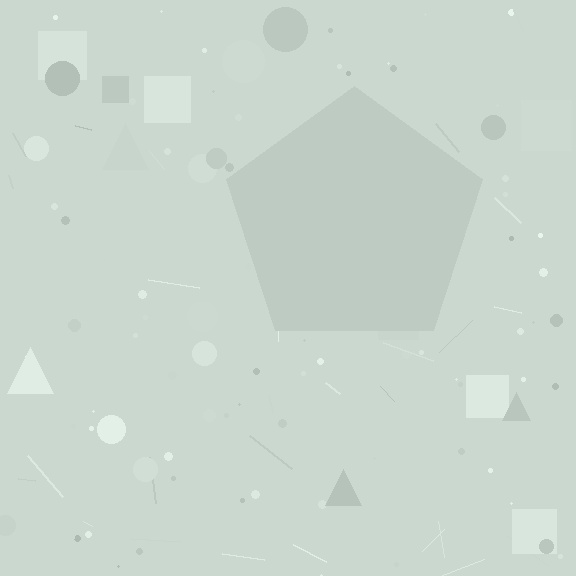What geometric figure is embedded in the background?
A pentagon is embedded in the background.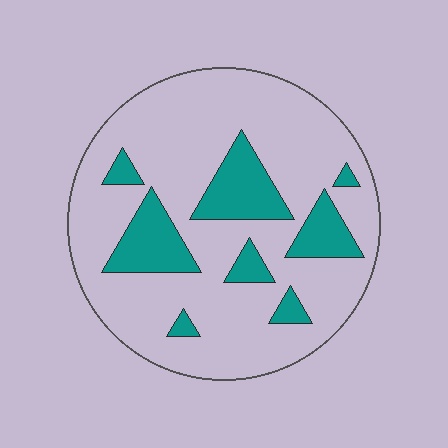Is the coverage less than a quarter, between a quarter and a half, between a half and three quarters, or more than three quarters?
Less than a quarter.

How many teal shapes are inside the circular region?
8.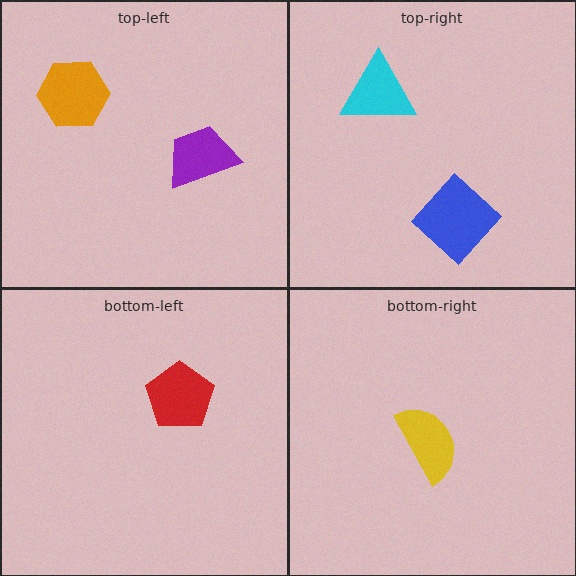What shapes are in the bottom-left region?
The red pentagon.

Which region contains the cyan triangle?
The top-right region.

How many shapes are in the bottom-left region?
1.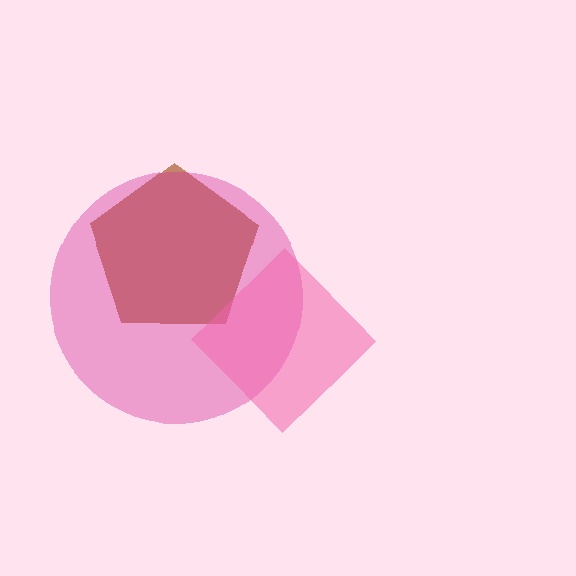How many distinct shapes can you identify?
There are 3 distinct shapes: a brown pentagon, a magenta circle, a pink diamond.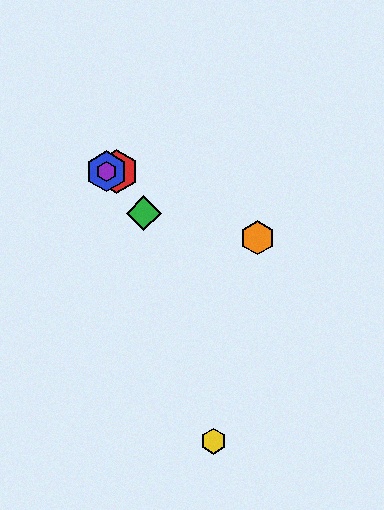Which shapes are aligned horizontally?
The red hexagon, the blue hexagon, the purple hexagon are aligned horizontally.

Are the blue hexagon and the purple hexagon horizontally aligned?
Yes, both are at y≈171.